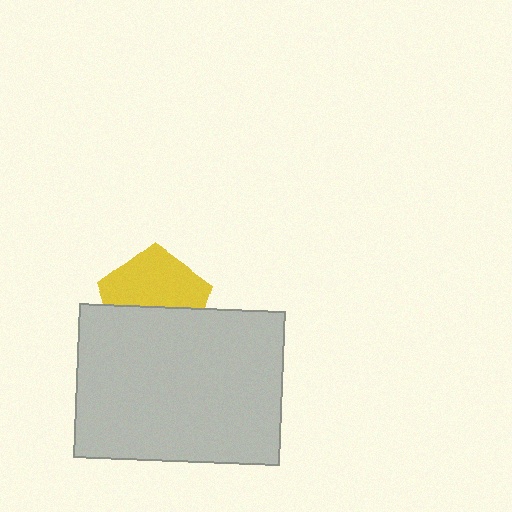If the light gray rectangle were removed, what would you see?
You would see the complete yellow pentagon.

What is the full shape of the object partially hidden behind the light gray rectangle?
The partially hidden object is a yellow pentagon.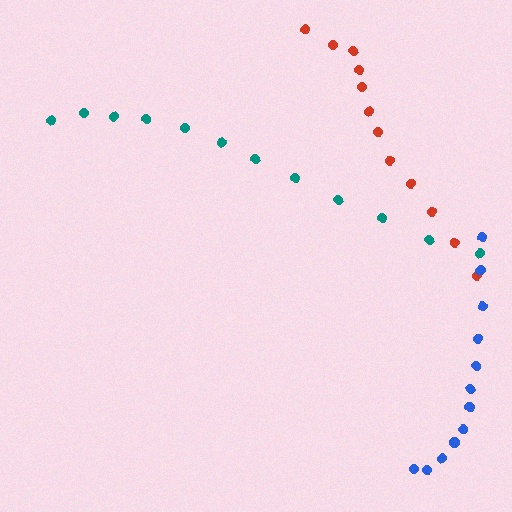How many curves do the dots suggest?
There are 3 distinct paths.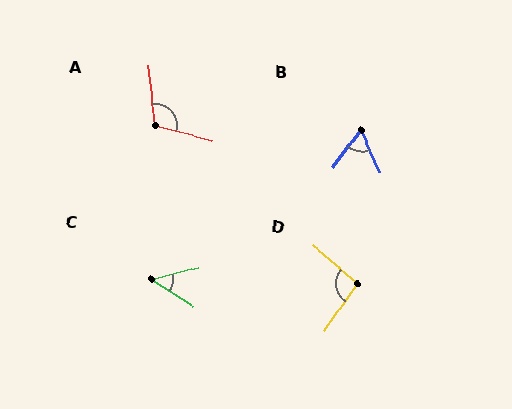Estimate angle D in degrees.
Approximately 96 degrees.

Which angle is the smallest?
C, at approximately 47 degrees.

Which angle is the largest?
A, at approximately 112 degrees.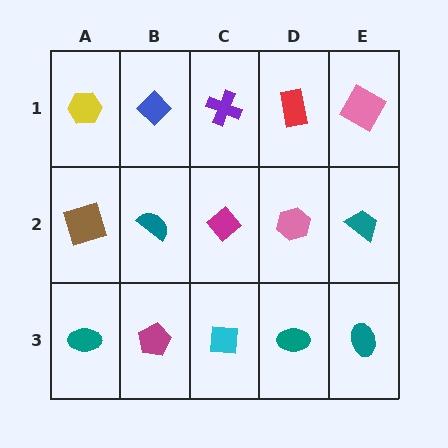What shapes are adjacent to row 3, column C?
A magenta diamond (row 2, column C), a magenta pentagon (row 3, column B), a teal ellipse (row 3, column D).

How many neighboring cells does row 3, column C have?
3.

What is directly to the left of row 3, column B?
A teal ellipse.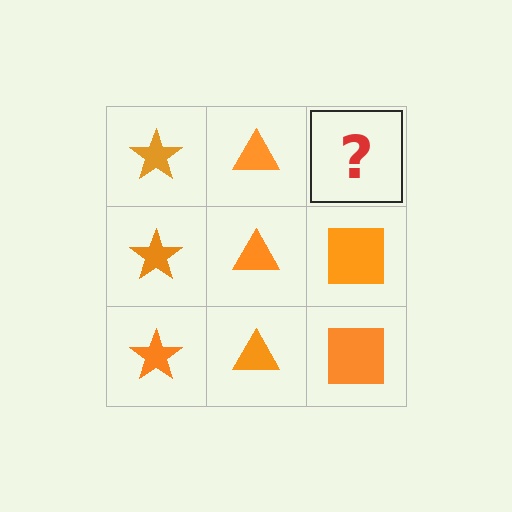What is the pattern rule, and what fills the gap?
The rule is that each column has a consistent shape. The gap should be filled with an orange square.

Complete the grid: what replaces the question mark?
The question mark should be replaced with an orange square.